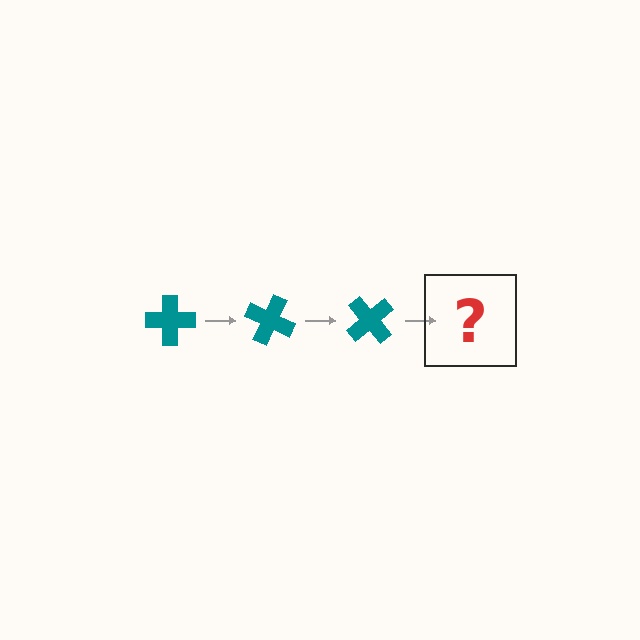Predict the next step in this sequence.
The next step is a teal cross rotated 75 degrees.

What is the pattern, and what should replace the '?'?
The pattern is that the cross rotates 25 degrees each step. The '?' should be a teal cross rotated 75 degrees.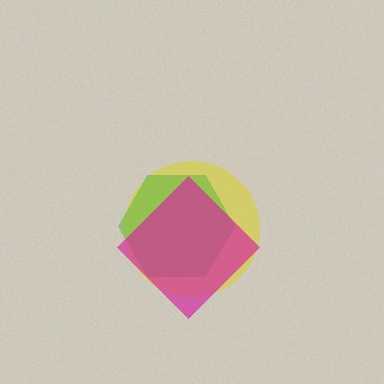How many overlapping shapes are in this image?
There are 3 overlapping shapes in the image.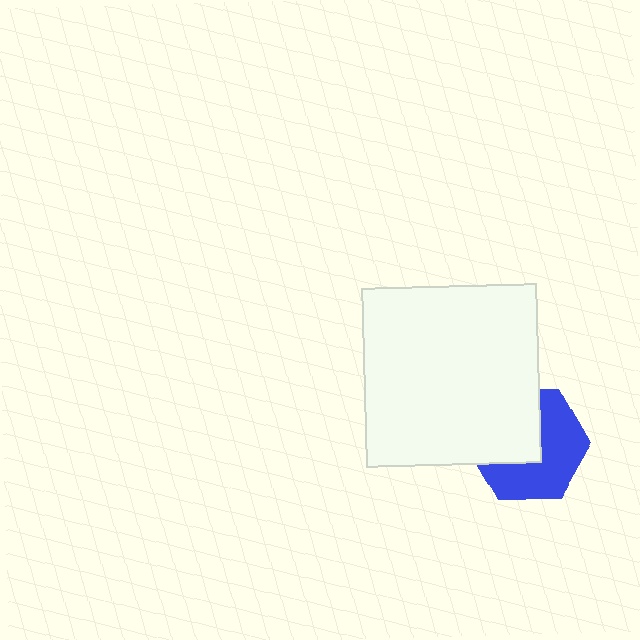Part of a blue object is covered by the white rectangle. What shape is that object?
It is a hexagon.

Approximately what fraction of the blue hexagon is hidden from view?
Roughly 45% of the blue hexagon is hidden behind the white rectangle.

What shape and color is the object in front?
The object in front is a white rectangle.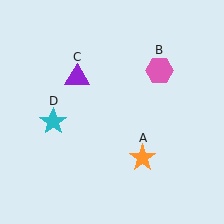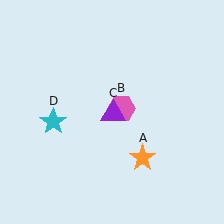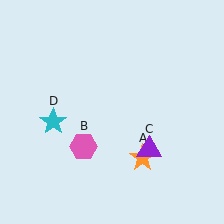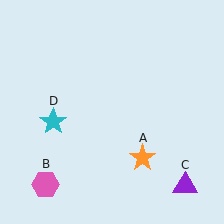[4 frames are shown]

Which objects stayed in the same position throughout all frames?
Orange star (object A) and cyan star (object D) remained stationary.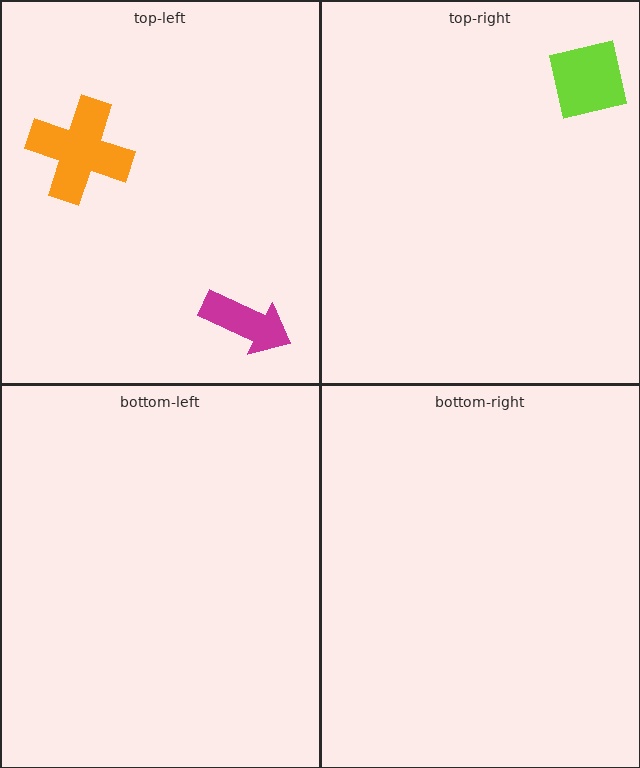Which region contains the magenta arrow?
The top-left region.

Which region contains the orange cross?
The top-left region.